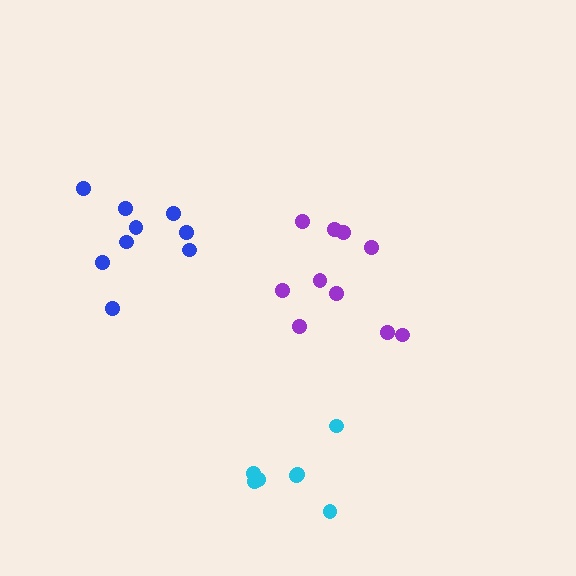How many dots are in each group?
Group 1: 7 dots, Group 2: 10 dots, Group 3: 9 dots (26 total).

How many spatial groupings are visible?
There are 3 spatial groupings.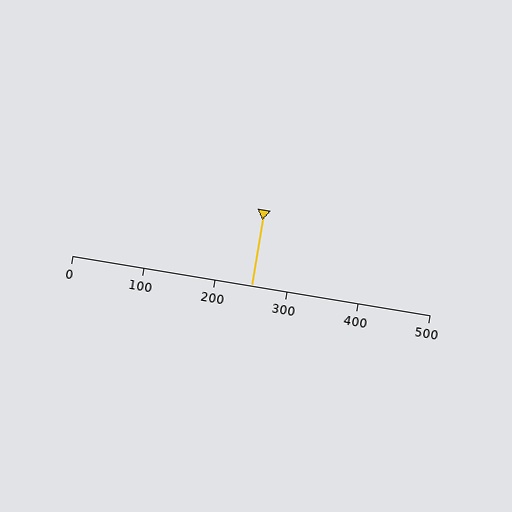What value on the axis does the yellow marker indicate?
The marker indicates approximately 250.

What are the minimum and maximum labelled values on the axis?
The axis runs from 0 to 500.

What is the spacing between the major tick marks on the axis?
The major ticks are spaced 100 apart.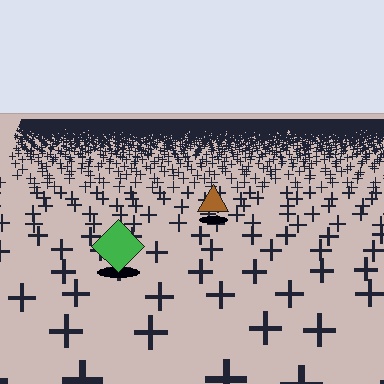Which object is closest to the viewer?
The green diamond is closest. The texture marks near it are larger and more spread out.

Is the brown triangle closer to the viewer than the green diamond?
No. The green diamond is closer — you can tell from the texture gradient: the ground texture is coarser near it.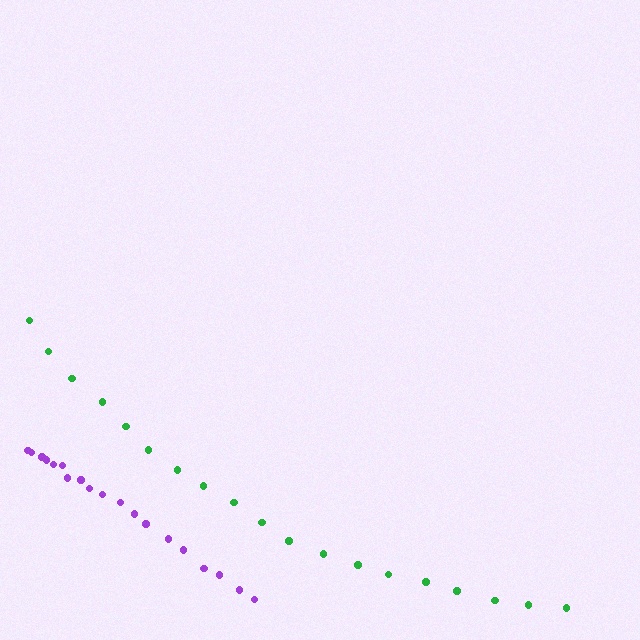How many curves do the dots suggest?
There are 2 distinct paths.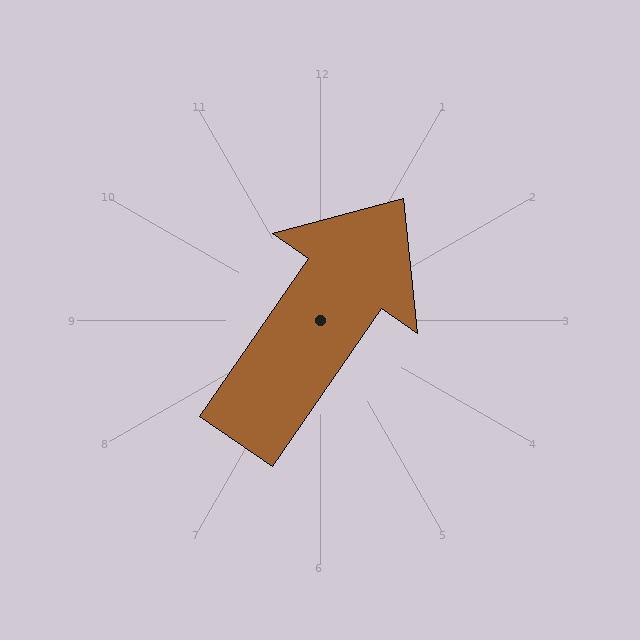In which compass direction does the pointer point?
Northeast.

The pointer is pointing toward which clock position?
Roughly 1 o'clock.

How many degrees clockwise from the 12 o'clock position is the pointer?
Approximately 35 degrees.